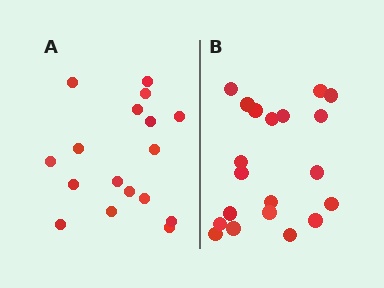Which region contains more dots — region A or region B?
Region B (the right region) has more dots.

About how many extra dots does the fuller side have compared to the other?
Region B has just a few more — roughly 2 or 3 more dots than region A.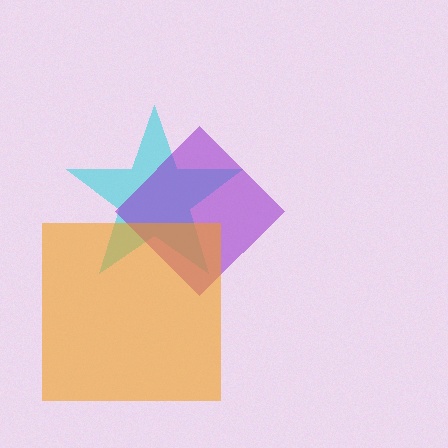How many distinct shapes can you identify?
There are 3 distinct shapes: a cyan star, a purple diamond, an orange square.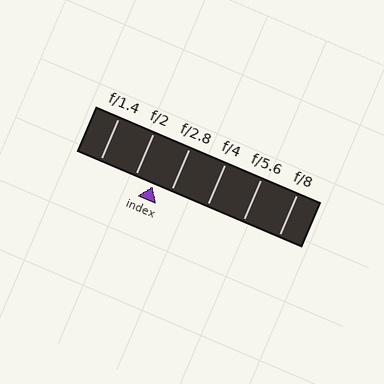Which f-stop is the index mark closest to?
The index mark is closest to f/2.8.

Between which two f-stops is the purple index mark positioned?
The index mark is between f/2 and f/2.8.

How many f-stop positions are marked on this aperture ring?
There are 6 f-stop positions marked.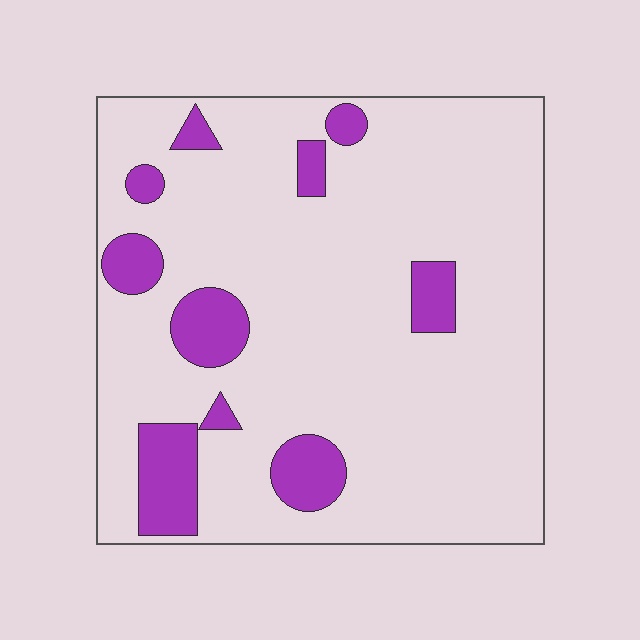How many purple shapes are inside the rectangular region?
10.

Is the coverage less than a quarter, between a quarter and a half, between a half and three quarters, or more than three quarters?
Less than a quarter.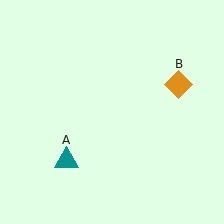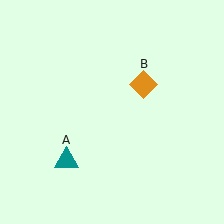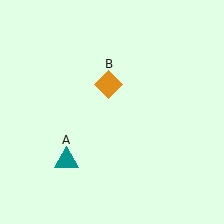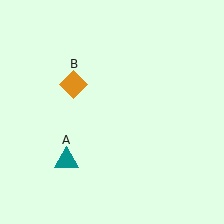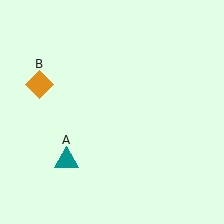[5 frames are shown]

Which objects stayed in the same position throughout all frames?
Teal triangle (object A) remained stationary.